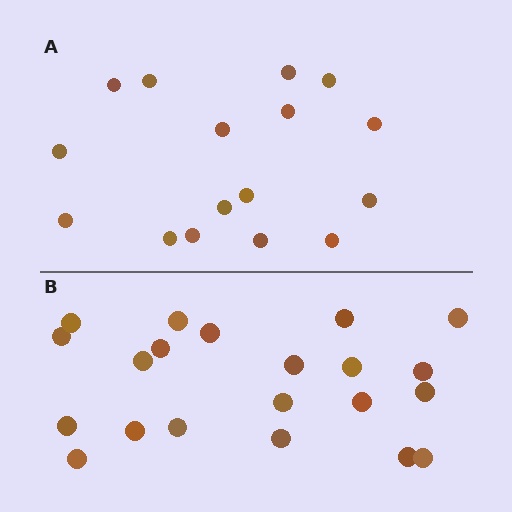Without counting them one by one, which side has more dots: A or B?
Region B (the bottom region) has more dots.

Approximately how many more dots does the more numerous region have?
Region B has about 5 more dots than region A.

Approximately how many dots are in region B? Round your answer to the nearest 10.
About 20 dots. (The exact count is 21, which rounds to 20.)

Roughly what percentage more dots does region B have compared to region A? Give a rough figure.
About 30% more.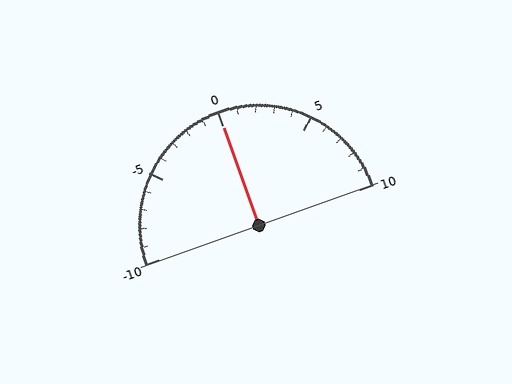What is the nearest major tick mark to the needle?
The nearest major tick mark is 0.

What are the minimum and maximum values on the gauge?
The gauge ranges from -10 to 10.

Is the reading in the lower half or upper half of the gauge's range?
The reading is in the upper half of the range (-10 to 10).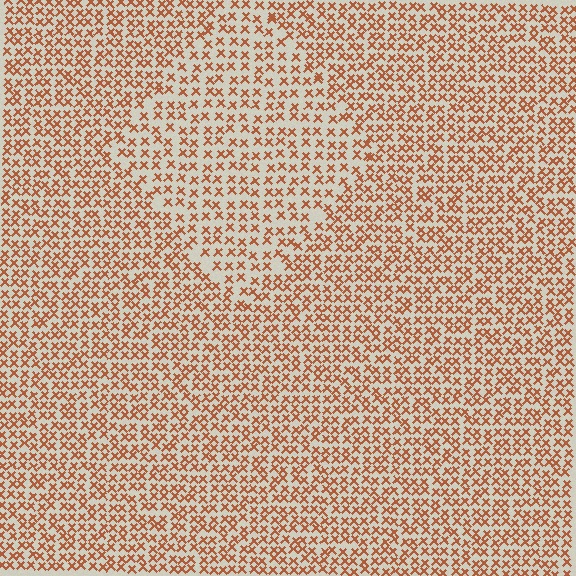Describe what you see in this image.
The image contains small brown elements arranged at two different densities. A diamond-shaped region is visible where the elements are less densely packed than the surrounding area.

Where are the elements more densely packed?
The elements are more densely packed outside the diamond boundary.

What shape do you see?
I see a diamond.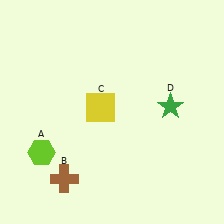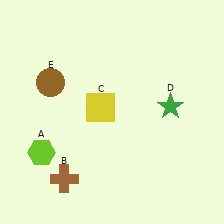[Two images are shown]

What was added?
A brown circle (E) was added in Image 2.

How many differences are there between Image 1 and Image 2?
There is 1 difference between the two images.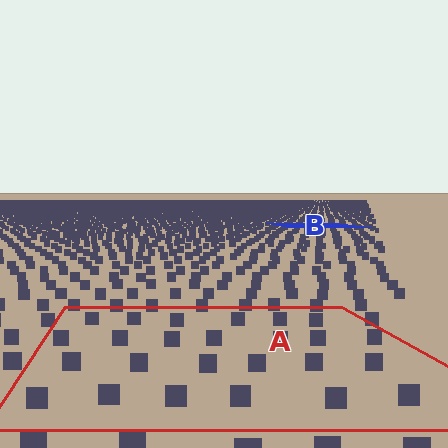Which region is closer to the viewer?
Region A is closer. The texture elements there are larger and more spread out.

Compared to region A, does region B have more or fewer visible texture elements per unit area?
Region B has more texture elements per unit area — they are packed more densely because it is farther away.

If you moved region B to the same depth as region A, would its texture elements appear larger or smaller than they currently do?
They would appear larger. At a closer depth, the same texture elements are projected at a bigger on-screen size.